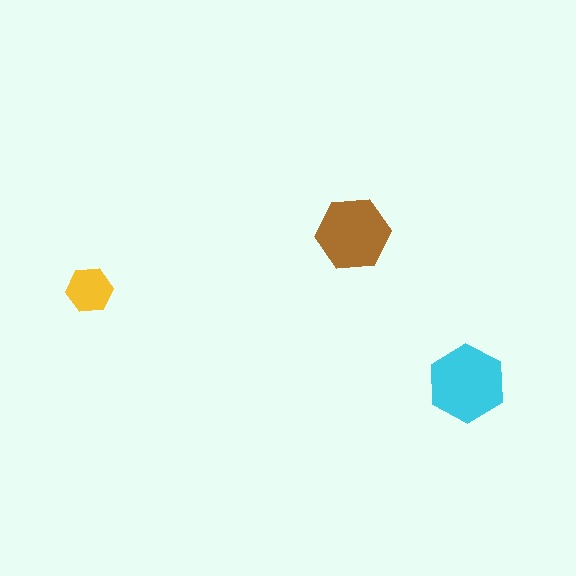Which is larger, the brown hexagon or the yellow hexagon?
The brown one.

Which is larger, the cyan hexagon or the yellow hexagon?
The cyan one.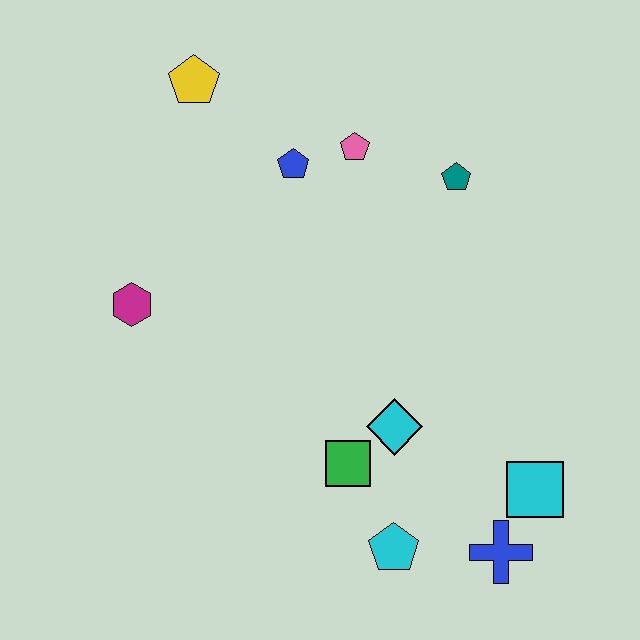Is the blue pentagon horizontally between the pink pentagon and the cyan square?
No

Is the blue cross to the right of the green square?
Yes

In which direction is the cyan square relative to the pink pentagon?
The cyan square is below the pink pentagon.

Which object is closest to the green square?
The cyan diamond is closest to the green square.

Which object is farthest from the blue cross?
The yellow pentagon is farthest from the blue cross.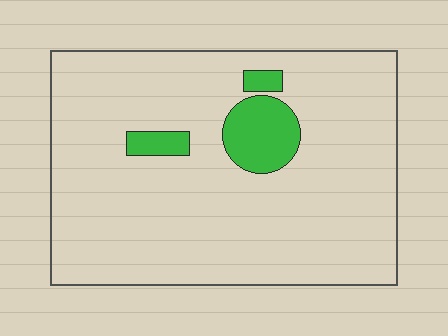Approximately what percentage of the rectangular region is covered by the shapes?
Approximately 10%.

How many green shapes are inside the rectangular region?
3.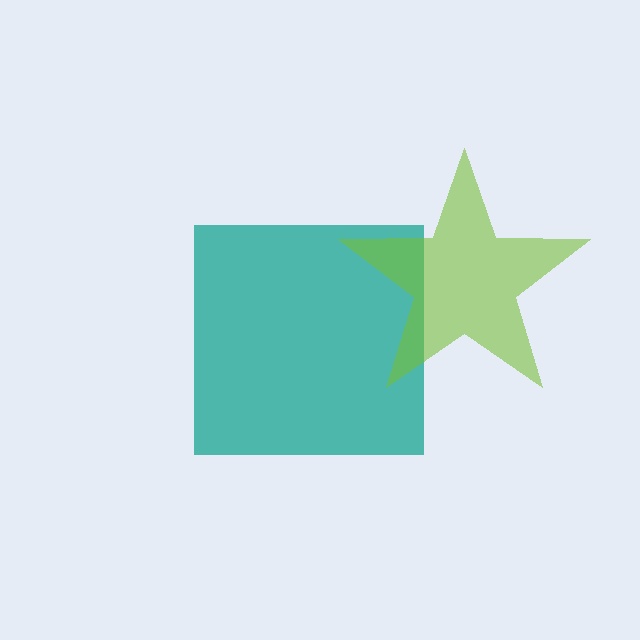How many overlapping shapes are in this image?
There are 2 overlapping shapes in the image.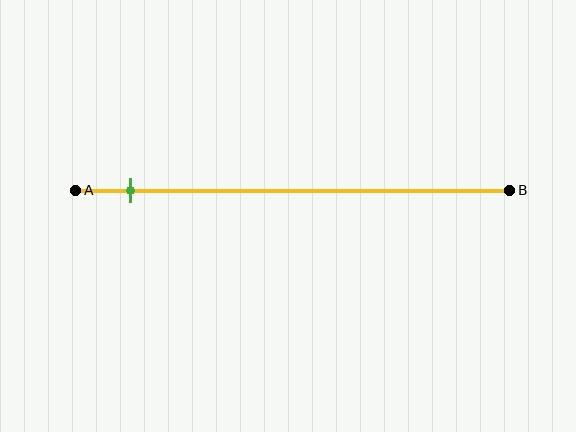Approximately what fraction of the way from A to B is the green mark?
The green mark is approximately 15% of the way from A to B.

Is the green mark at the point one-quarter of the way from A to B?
No, the mark is at about 15% from A, not at the 25% one-quarter point.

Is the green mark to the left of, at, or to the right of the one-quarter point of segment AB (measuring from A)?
The green mark is to the left of the one-quarter point of segment AB.